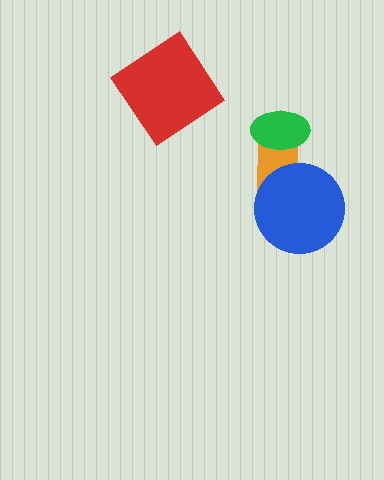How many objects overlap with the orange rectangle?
2 objects overlap with the orange rectangle.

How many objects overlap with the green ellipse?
1 object overlaps with the green ellipse.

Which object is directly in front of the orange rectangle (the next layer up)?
The green ellipse is directly in front of the orange rectangle.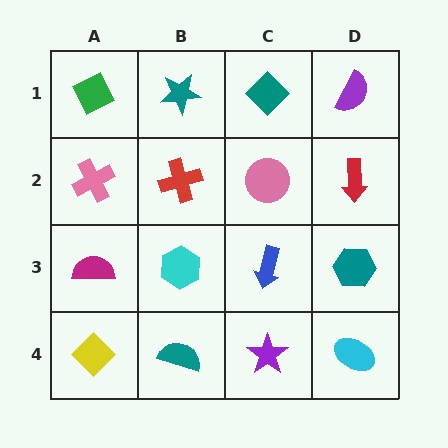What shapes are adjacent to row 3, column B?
A red cross (row 2, column B), a teal semicircle (row 4, column B), a magenta semicircle (row 3, column A), a blue arrow (row 3, column C).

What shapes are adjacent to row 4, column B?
A cyan hexagon (row 3, column B), a yellow diamond (row 4, column A), a purple star (row 4, column C).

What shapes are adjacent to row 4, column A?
A magenta semicircle (row 3, column A), a teal semicircle (row 4, column B).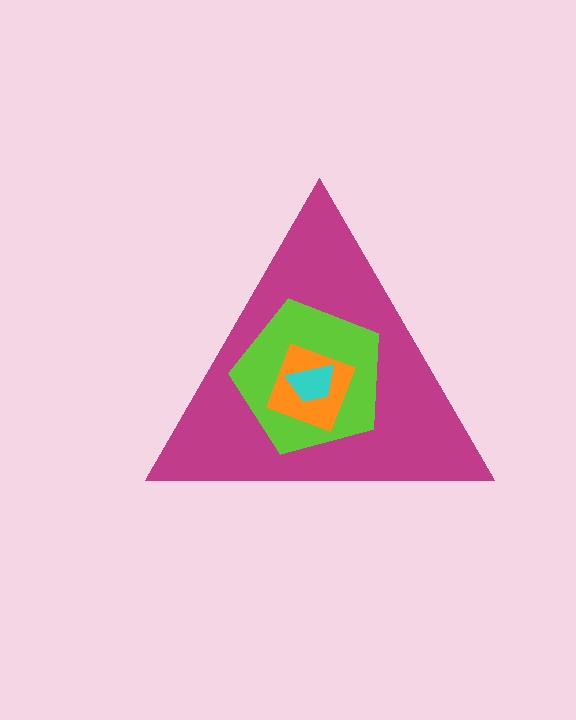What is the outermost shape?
The magenta triangle.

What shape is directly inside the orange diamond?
The cyan trapezoid.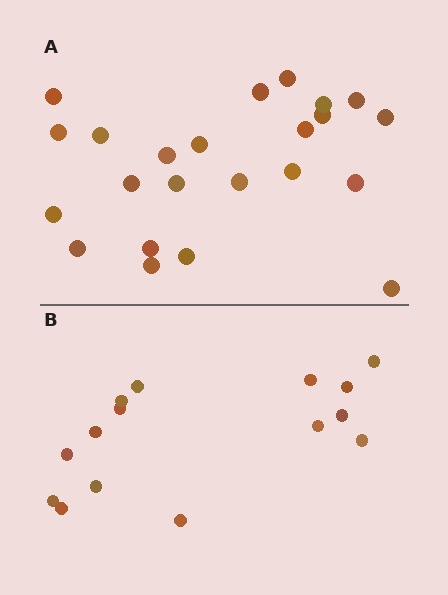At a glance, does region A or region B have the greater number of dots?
Region A (the top region) has more dots.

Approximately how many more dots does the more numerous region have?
Region A has roughly 8 or so more dots than region B.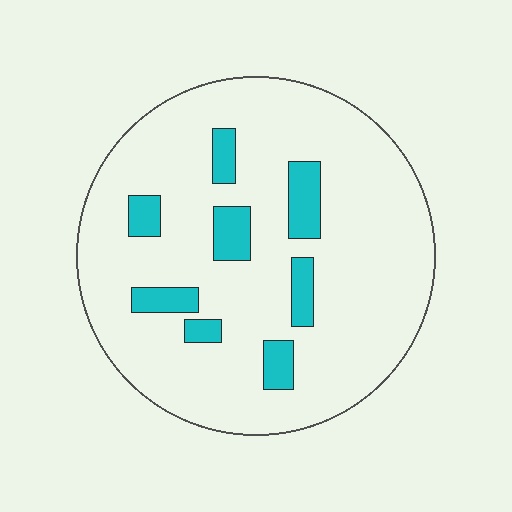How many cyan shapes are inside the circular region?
8.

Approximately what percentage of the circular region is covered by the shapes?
Approximately 15%.